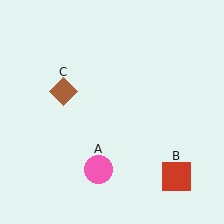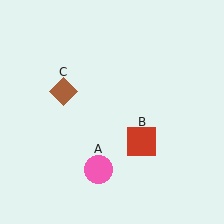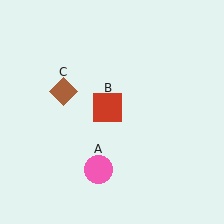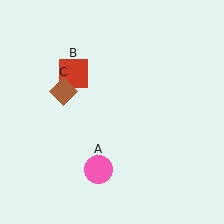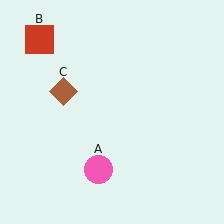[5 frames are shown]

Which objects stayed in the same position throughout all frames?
Pink circle (object A) and brown diamond (object C) remained stationary.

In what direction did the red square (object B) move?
The red square (object B) moved up and to the left.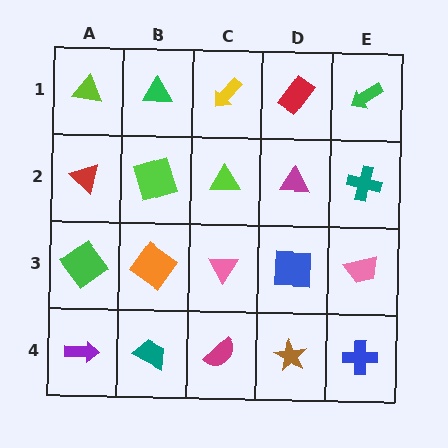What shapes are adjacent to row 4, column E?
A pink trapezoid (row 3, column E), a brown star (row 4, column D).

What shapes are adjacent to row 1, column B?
A lime square (row 2, column B), a lime triangle (row 1, column A), a yellow arrow (row 1, column C).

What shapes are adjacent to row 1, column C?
A lime triangle (row 2, column C), a green triangle (row 1, column B), a red rectangle (row 1, column D).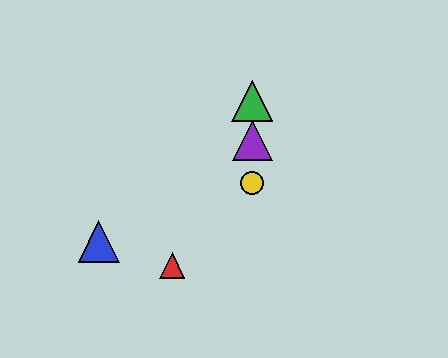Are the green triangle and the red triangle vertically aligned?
No, the green triangle is at x≈252 and the red triangle is at x≈172.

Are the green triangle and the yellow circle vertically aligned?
Yes, both are at x≈252.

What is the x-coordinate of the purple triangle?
The purple triangle is at x≈252.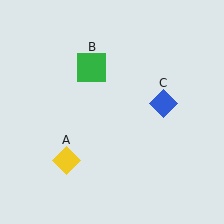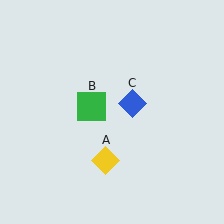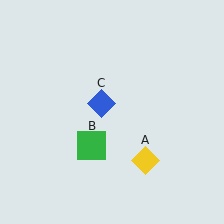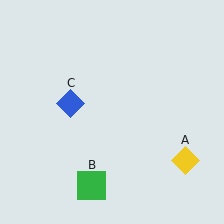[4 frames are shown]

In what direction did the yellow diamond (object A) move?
The yellow diamond (object A) moved right.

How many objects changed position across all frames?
3 objects changed position: yellow diamond (object A), green square (object B), blue diamond (object C).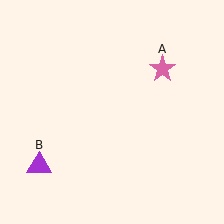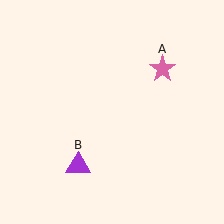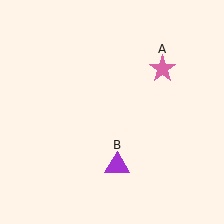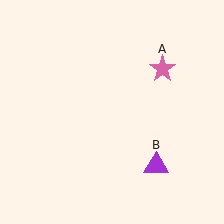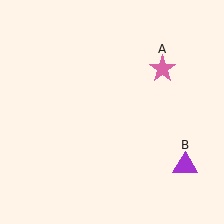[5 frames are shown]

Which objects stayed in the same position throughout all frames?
Pink star (object A) remained stationary.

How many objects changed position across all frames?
1 object changed position: purple triangle (object B).